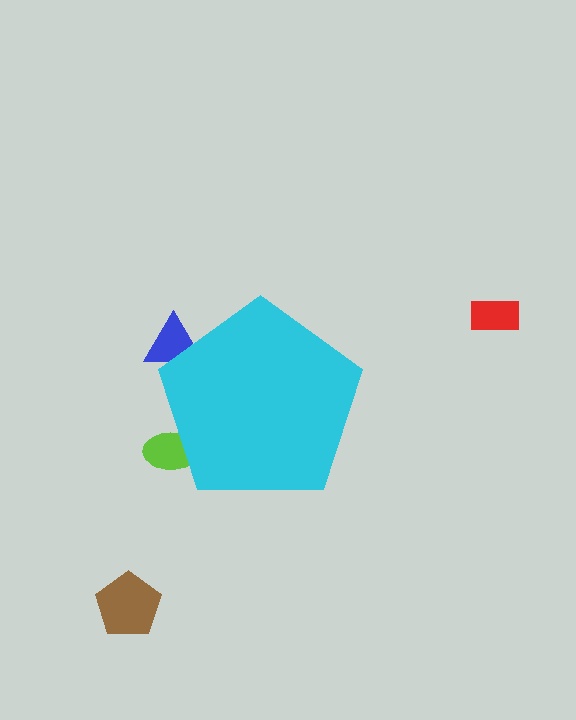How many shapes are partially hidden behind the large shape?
2 shapes are partially hidden.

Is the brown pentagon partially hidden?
No, the brown pentagon is fully visible.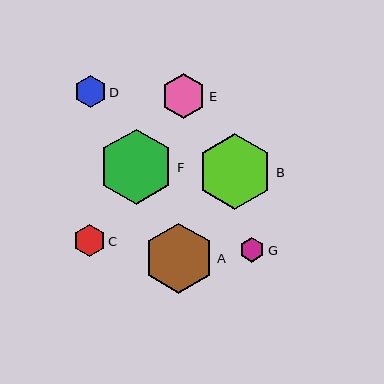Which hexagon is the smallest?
Hexagon G is the smallest with a size of approximately 25 pixels.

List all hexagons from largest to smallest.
From largest to smallest: B, F, A, E, C, D, G.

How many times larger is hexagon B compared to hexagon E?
Hexagon B is approximately 1.7 times the size of hexagon E.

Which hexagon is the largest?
Hexagon B is the largest with a size of approximately 76 pixels.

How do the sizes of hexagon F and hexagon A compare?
Hexagon F and hexagon A are approximately the same size.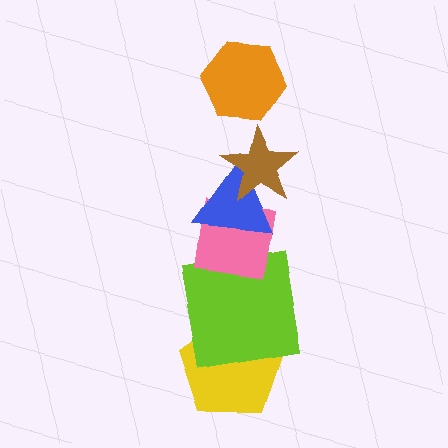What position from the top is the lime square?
The lime square is 5th from the top.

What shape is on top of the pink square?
The blue triangle is on top of the pink square.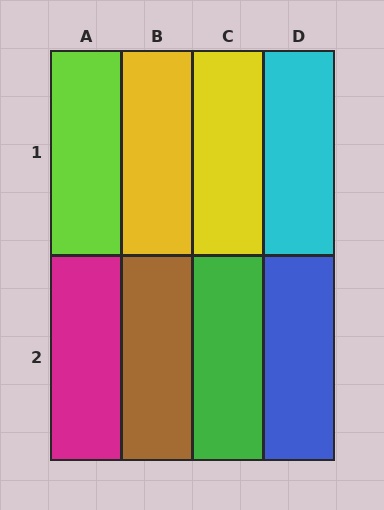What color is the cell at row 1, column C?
Yellow.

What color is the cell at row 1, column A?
Lime.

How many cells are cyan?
1 cell is cyan.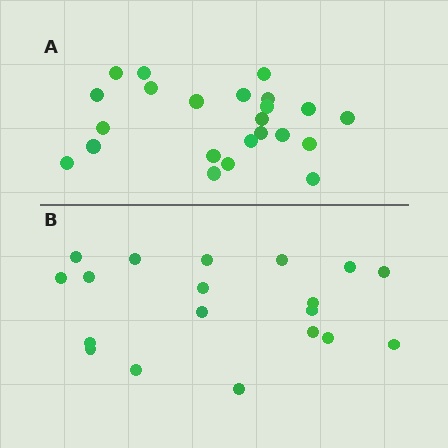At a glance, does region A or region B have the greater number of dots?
Region A (the top region) has more dots.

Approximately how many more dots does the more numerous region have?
Region A has about 4 more dots than region B.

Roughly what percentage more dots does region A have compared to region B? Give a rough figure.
About 20% more.